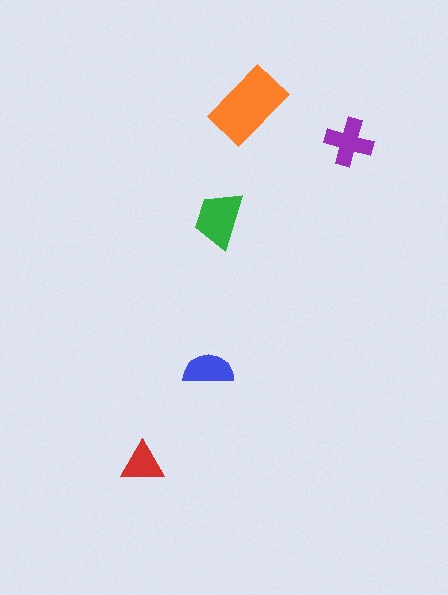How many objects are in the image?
There are 5 objects in the image.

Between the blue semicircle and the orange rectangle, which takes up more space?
The orange rectangle.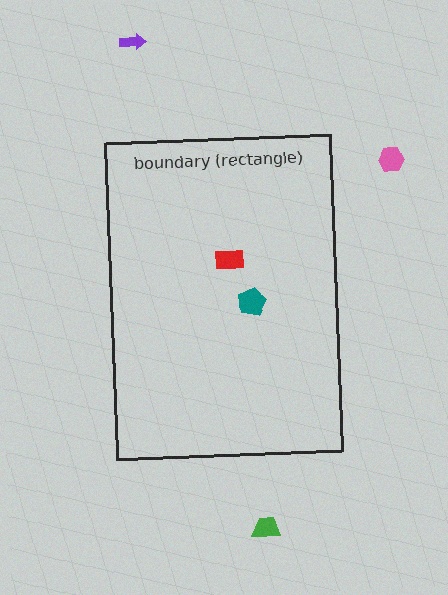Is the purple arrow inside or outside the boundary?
Outside.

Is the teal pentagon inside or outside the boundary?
Inside.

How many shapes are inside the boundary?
2 inside, 3 outside.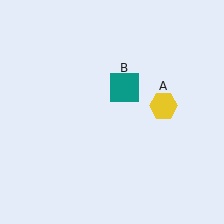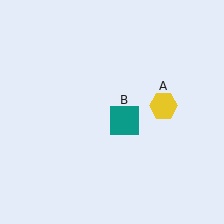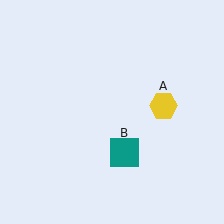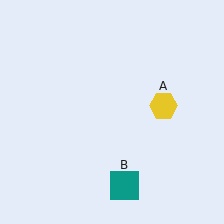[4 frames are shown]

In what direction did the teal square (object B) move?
The teal square (object B) moved down.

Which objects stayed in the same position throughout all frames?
Yellow hexagon (object A) remained stationary.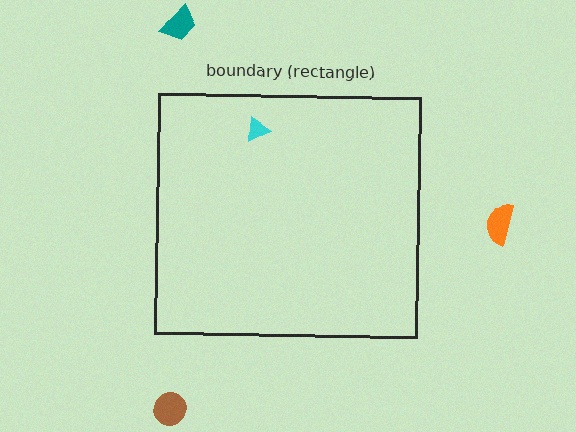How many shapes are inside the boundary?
1 inside, 3 outside.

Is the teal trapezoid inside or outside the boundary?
Outside.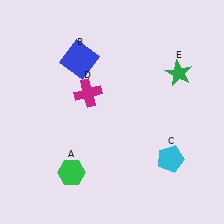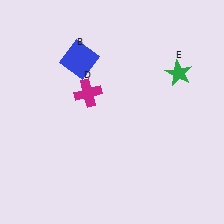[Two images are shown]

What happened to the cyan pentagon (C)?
The cyan pentagon (C) was removed in Image 2. It was in the bottom-right area of Image 1.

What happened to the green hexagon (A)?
The green hexagon (A) was removed in Image 2. It was in the bottom-left area of Image 1.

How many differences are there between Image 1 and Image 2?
There are 2 differences between the two images.